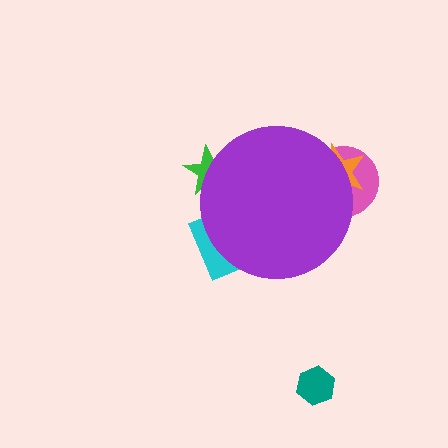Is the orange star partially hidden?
Yes, the orange star is partially hidden behind the purple circle.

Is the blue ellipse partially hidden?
Yes, the blue ellipse is partially hidden behind the purple circle.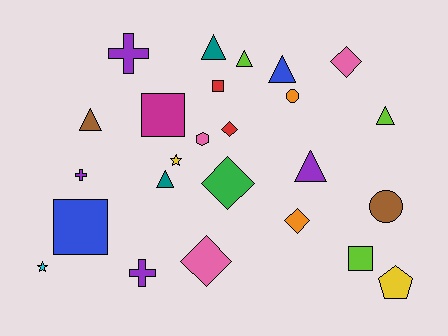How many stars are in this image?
There are 2 stars.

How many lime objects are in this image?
There are 3 lime objects.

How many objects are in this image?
There are 25 objects.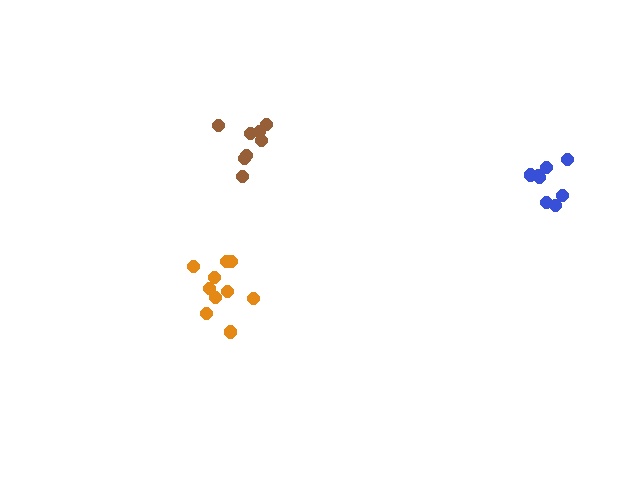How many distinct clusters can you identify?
There are 3 distinct clusters.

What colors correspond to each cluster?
The clusters are colored: orange, brown, blue.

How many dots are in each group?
Group 1: 10 dots, Group 2: 8 dots, Group 3: 8 dots (26 total).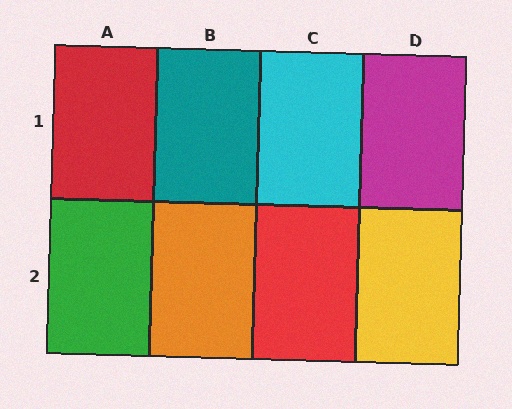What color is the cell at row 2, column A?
Green.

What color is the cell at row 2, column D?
Yellow.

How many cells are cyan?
1 cell is cyan.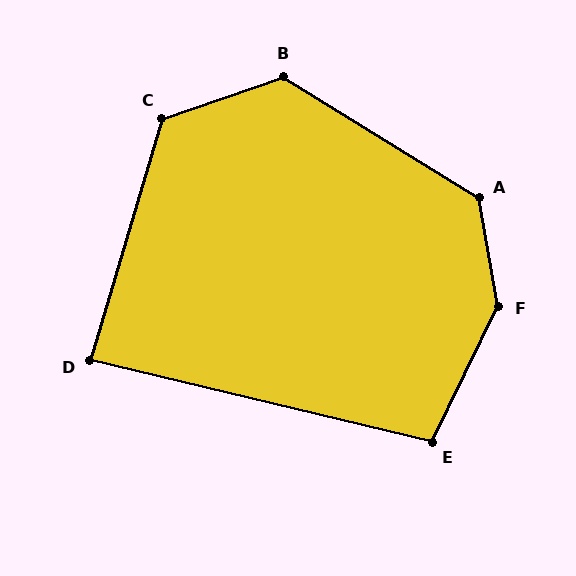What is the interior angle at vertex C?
Approximately 126 degrees (obtuse).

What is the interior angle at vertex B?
Approximately 129 degrees (obtuse).